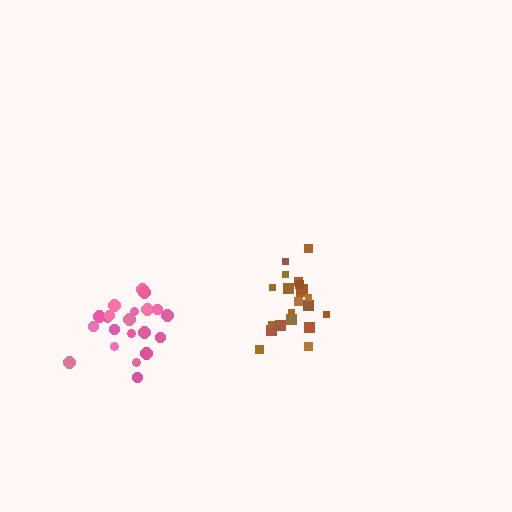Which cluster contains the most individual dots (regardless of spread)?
Brown (22).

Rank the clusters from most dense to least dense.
brown, pink.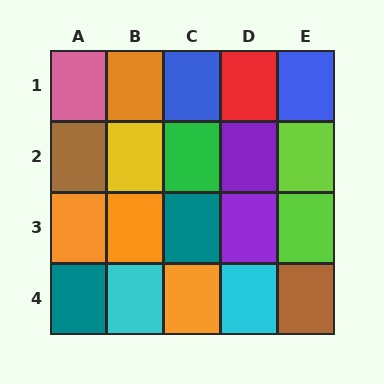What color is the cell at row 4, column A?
Teal.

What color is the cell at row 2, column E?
Lime.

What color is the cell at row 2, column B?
Yellow.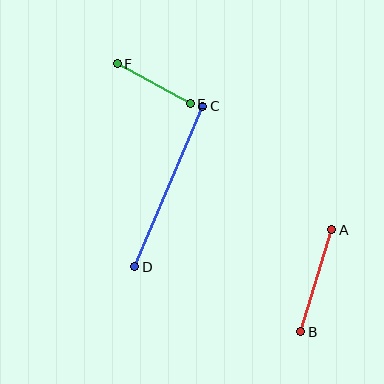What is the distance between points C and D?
The distance is approximately 174 pixels.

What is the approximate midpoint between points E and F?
The midpoint is at approximately (154, 84) pixels.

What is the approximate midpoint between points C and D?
The midpoint is at approximately (169, 186) pixels.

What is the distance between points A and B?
The distance is approximately 106 pixels.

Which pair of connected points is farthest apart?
Points C and D are farthest apart.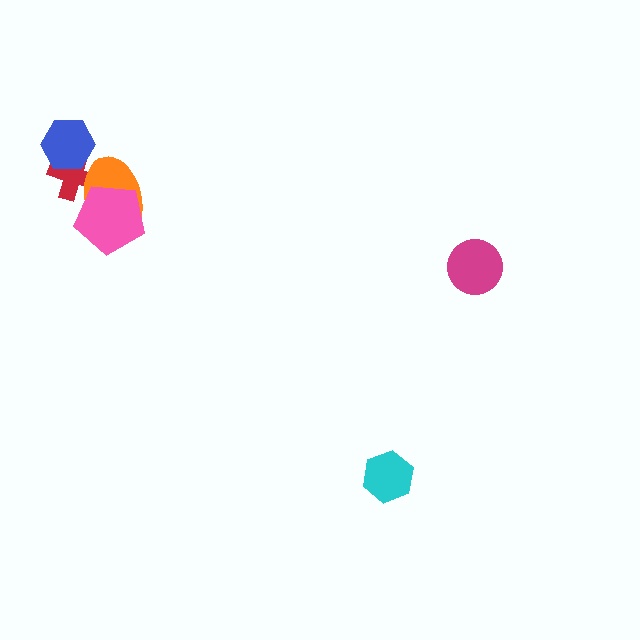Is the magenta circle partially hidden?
No, no other shape covers it.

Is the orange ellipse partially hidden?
Yes, it is partially covered by another shape.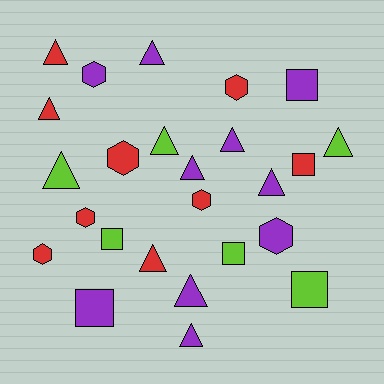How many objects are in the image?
There are 25 objects.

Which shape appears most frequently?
Triangle, with 12 objects.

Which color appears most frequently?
Purple, with 10 objects.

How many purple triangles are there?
There are 6 purple triangles.